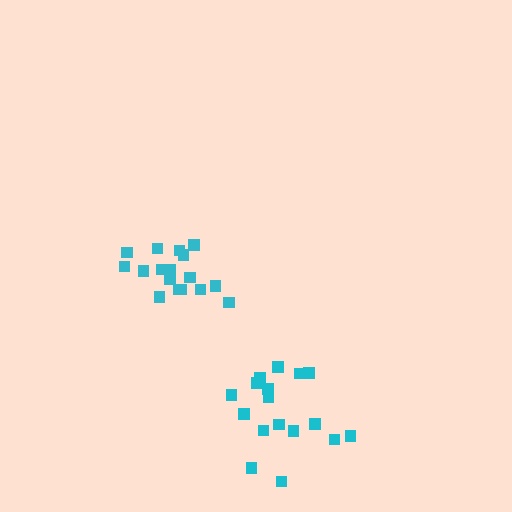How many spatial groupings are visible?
There are 2 spatial groupings.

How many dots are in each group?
Group 1: 17 dots, Group 2: 19 dots (36 total).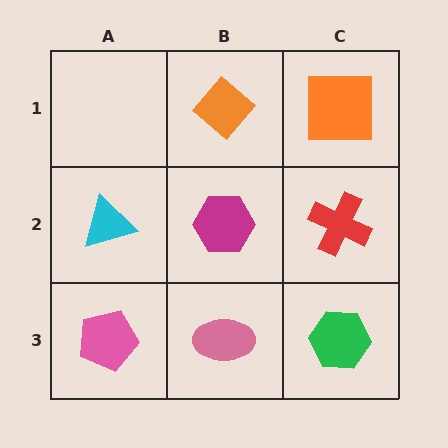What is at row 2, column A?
A cyan triangle.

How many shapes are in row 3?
3 shapes.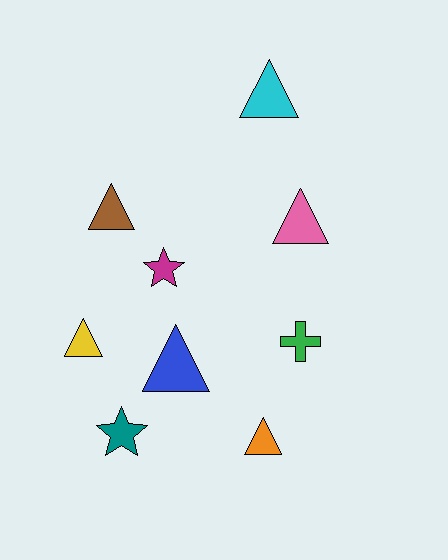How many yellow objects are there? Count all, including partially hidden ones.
There is 1 yellow object.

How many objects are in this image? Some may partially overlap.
There are 9 objects.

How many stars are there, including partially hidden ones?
There are 2 stars.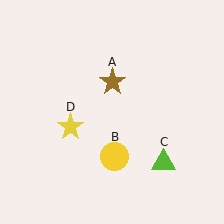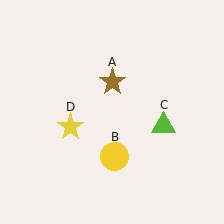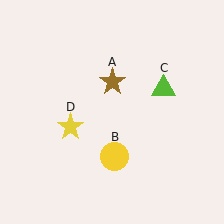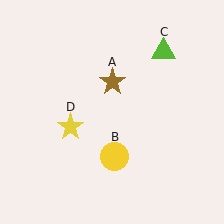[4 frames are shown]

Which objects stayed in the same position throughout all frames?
Brown star (object A) and yellow circle (object B) and yellow star (object D) remained stationary.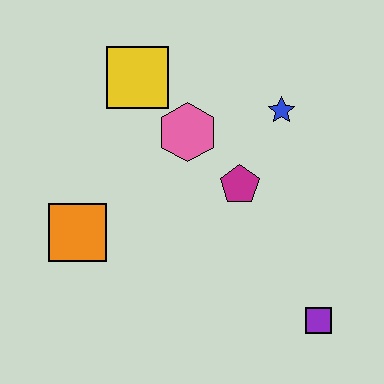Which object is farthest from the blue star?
The orange square is farthest from the blue star.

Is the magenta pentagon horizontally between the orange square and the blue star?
Yes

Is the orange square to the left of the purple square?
Yes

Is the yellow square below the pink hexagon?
No